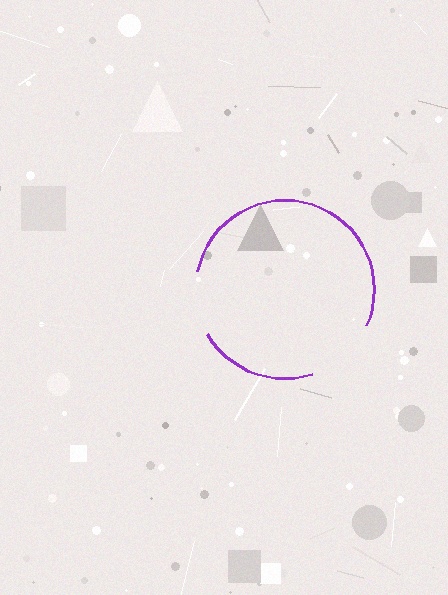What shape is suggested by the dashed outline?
The dashed outline suggests a circle.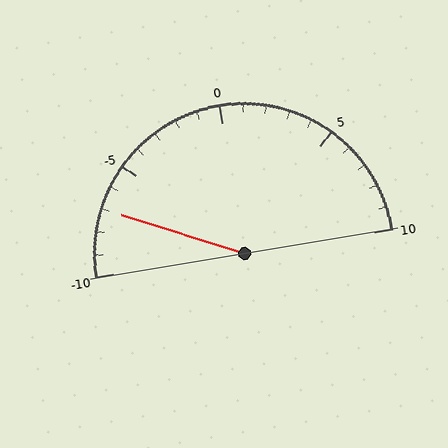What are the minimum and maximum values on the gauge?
The gauge ranges from -10 to 10.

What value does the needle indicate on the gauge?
The needle indicates approximately -7.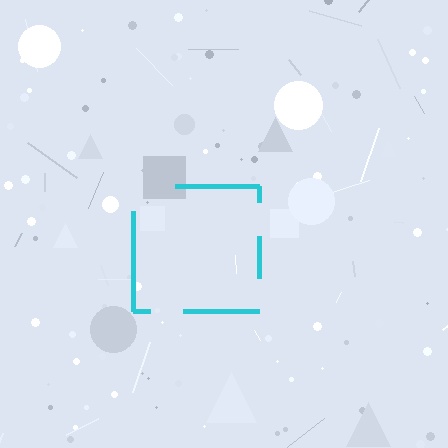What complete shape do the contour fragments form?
The contour fragments form a square.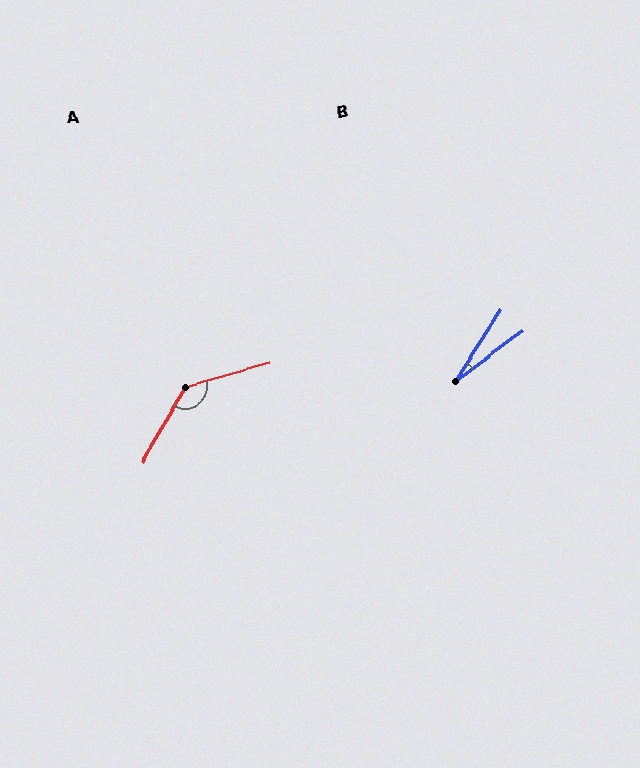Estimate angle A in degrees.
Approximately 136 degrees.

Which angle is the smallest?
B, at approximately 21 degrees.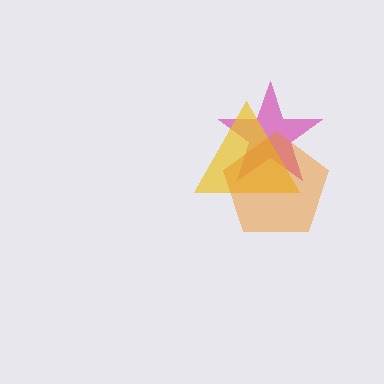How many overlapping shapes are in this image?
There are 3 overlapping shapes in the image.